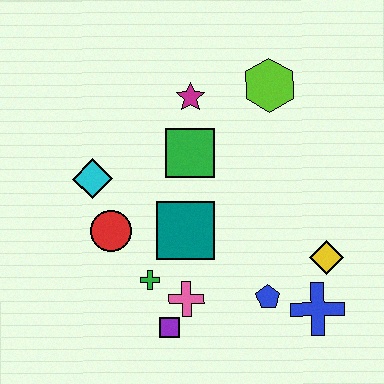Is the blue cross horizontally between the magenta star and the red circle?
No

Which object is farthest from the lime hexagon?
The purple square is farthest from the lime hexagon.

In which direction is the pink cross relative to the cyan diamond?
The pink cross is below the cyan diamond.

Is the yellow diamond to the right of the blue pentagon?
Yes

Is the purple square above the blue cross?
No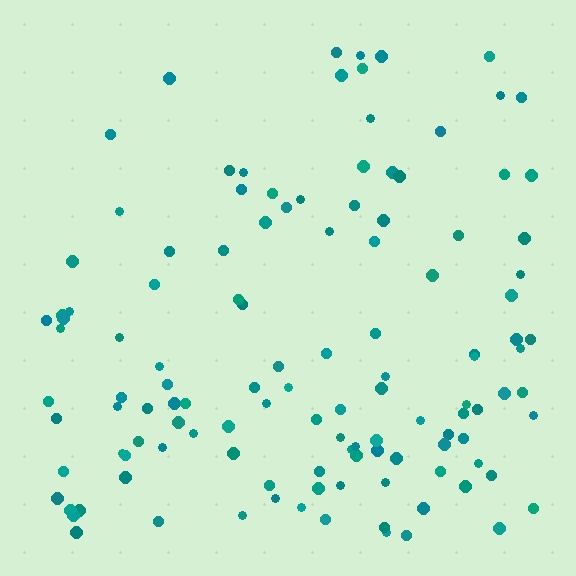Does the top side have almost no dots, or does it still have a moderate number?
Still a moderate number, just noticeably fewer than the bottom.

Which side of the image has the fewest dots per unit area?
The top.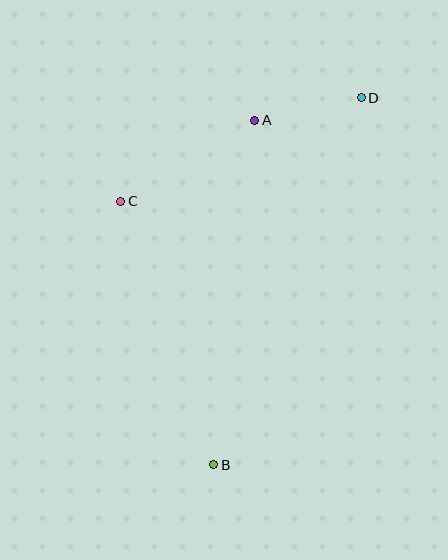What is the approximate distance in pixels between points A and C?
The distance between A and C is approximately 157 pixels.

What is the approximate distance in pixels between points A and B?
The distance between A and B is approximately 347 pixels.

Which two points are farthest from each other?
Points B and D are farthest from each other.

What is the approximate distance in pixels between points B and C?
The distance between B and C is approximately 280 pixels.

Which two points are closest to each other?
Points A and D are closest to each other.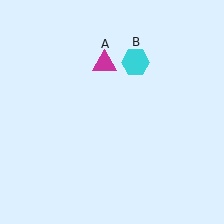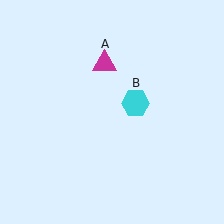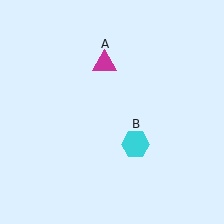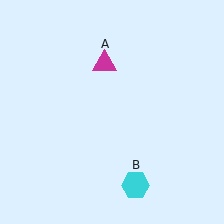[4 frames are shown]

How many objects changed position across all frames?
1 object changed position: cyan hexagon (object B).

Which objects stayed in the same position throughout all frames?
Magenta triangle (object A) remained stationary.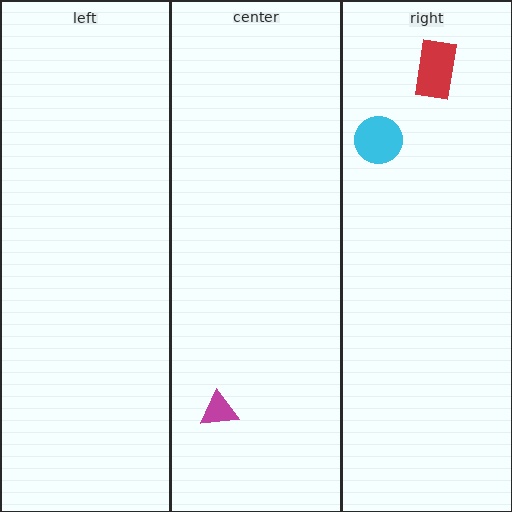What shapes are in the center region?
The magenta triangle.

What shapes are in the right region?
The cyan circle, the red rectangle.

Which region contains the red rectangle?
The right region.